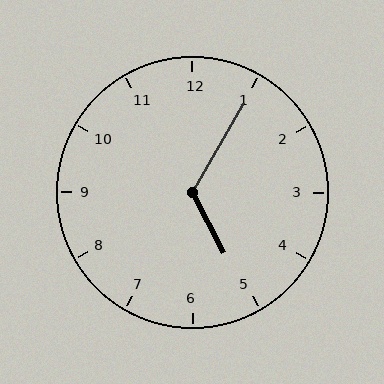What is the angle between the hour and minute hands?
Approximately 122 degrees.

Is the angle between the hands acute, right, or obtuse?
It is obtuse.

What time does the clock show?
5:05.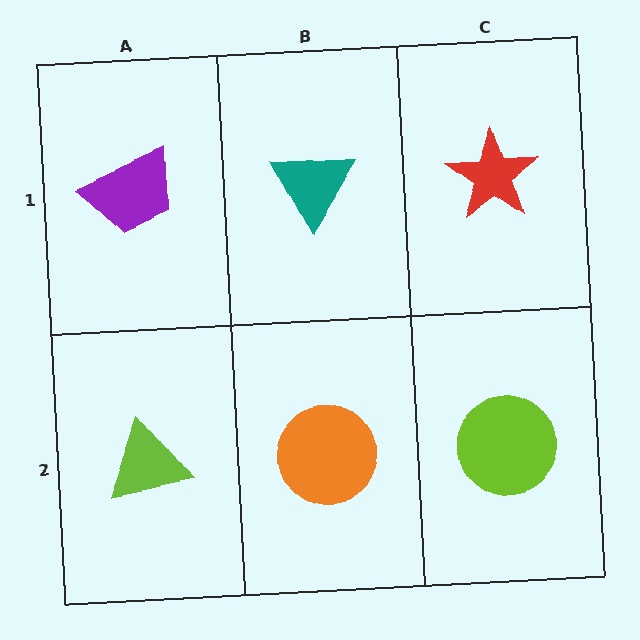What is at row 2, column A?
A lime triangle.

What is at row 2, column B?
An orange circle.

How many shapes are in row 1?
3 shapes.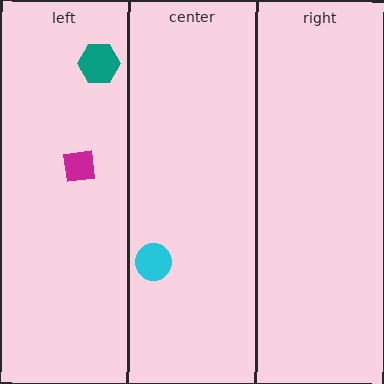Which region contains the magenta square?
The left region.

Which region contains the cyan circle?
The center region.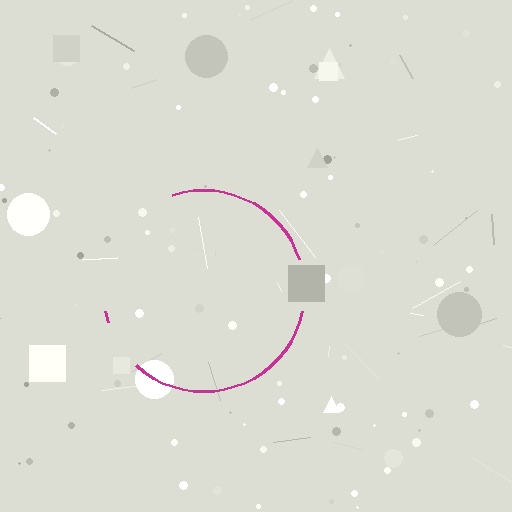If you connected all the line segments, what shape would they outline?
They would outline a circle.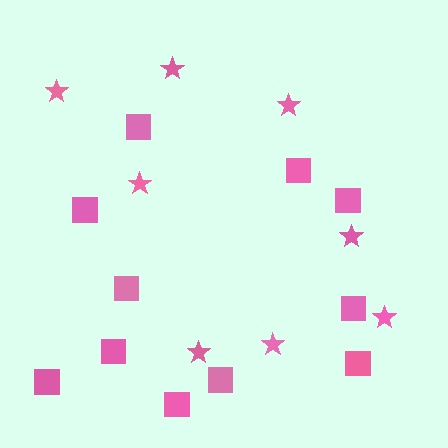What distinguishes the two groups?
There are 2 groups: one group of stars (8) and one group of squares (11).